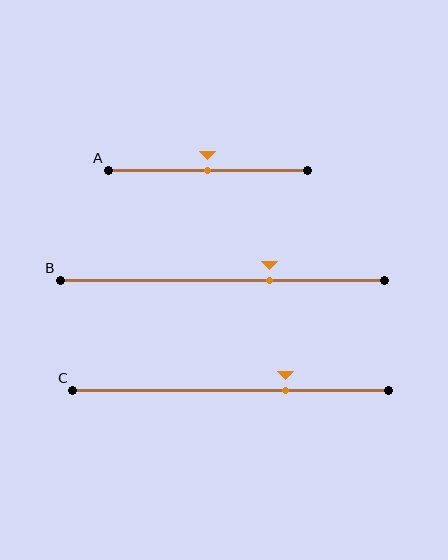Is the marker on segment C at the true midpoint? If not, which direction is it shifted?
No, the marker on segment C is shifted to the right by about 17% of the segment length.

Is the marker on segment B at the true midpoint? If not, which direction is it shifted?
No, the marker on segment B is shifted to the right by about 15% of the segment length.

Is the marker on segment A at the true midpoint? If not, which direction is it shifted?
Yes, the marker on segment A is at the true midpoint.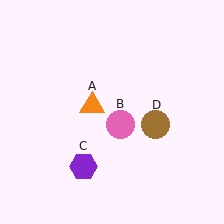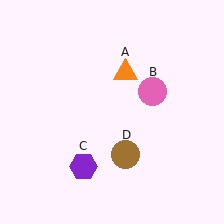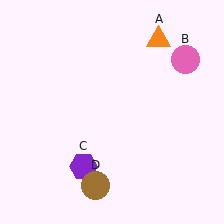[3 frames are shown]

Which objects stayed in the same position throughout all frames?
Purple hexagon (object C) remained stationary.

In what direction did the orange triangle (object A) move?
The orange triangle (object A) moved up and to the right.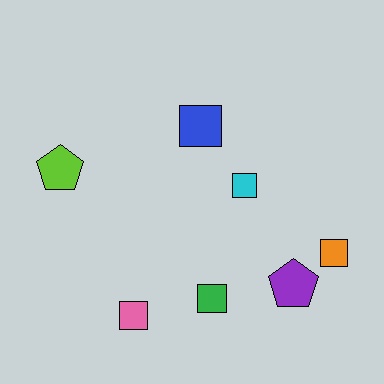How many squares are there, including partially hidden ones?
There are 5 squares.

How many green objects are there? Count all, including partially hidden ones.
There is 1 green object.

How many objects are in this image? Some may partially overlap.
There are 7 objects.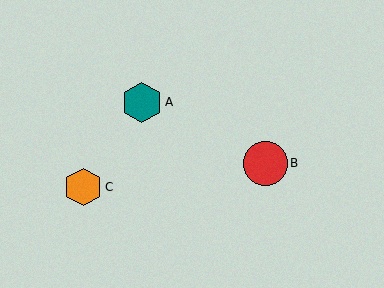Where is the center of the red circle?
The center of the red circle is at (265, 163).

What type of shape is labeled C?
Shape C is an orange hexagon.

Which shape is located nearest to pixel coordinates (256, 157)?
The red circle (labeled B) at (265, 163) is nearest to that location.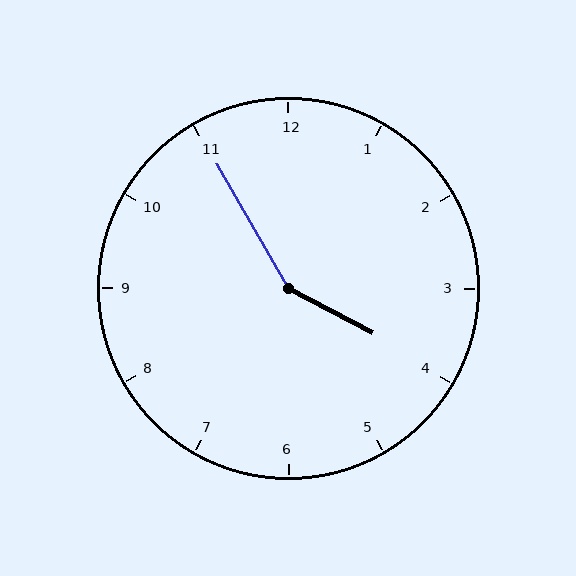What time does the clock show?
3:55.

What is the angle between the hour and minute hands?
Approximately 148 degrees.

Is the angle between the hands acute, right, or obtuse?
It is obtuse.